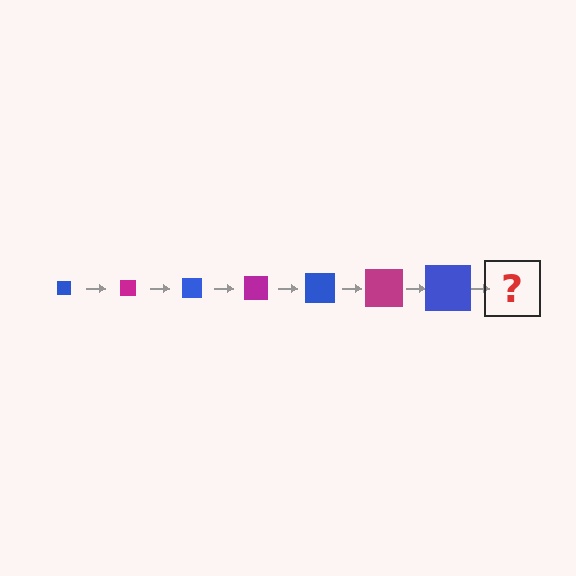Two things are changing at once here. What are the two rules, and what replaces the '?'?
The two rules are that the square grows larger each step and the color cycles through blue and magenta. The '?' should be a magenta square, larger than the previous one.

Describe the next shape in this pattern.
It should be a magenta square, larger than the previous one.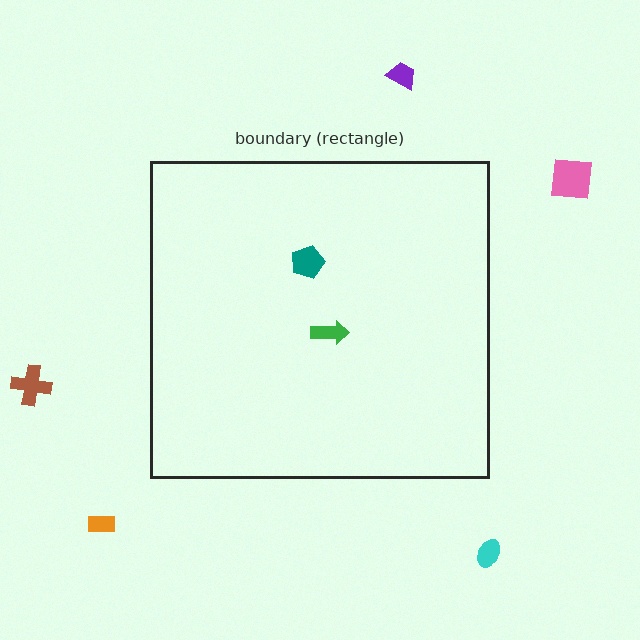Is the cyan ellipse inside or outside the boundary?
Outside.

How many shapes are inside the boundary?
2 inside, 5 outside.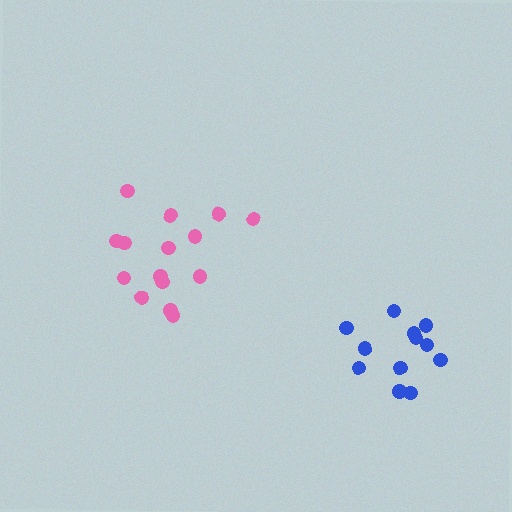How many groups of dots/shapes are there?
There are 2 groups.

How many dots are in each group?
Group 1: 12 dots, Group 2: 15 dots (27 total).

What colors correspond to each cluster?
The clusters are colored: blue, pink.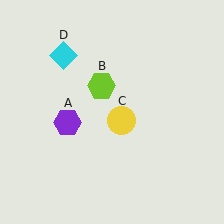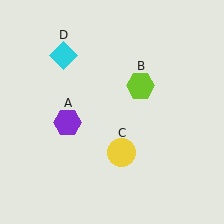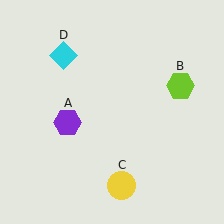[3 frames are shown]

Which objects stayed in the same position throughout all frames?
Purple hexagon (object A) and cyan diamond (object D) remained stationary.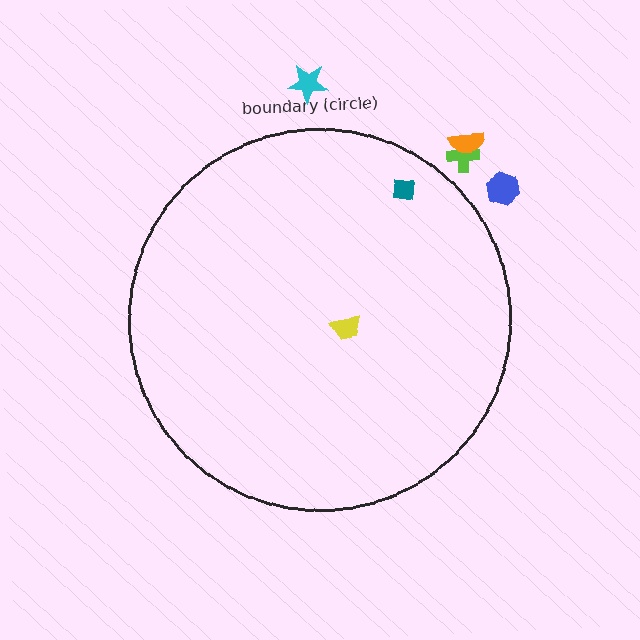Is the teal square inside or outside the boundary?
Inside.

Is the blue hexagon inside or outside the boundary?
Outside.